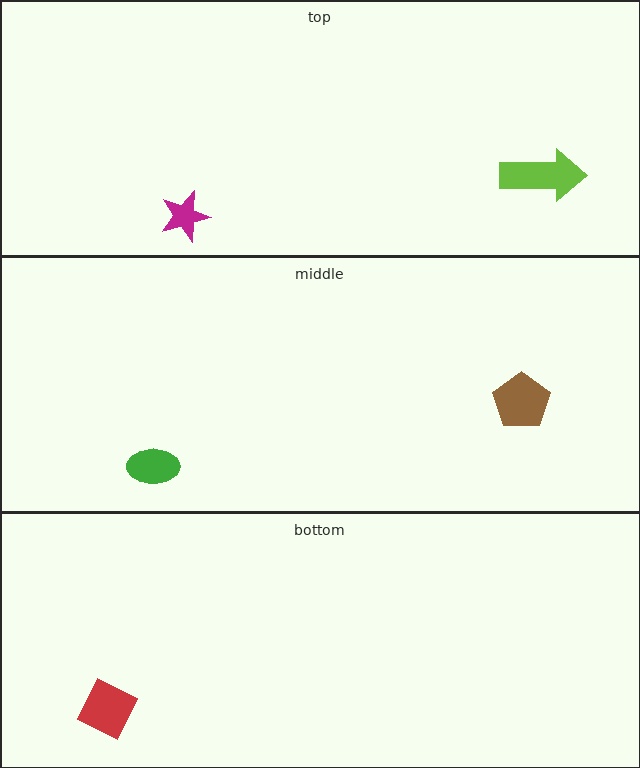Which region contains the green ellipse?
The middle region.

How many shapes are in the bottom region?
1.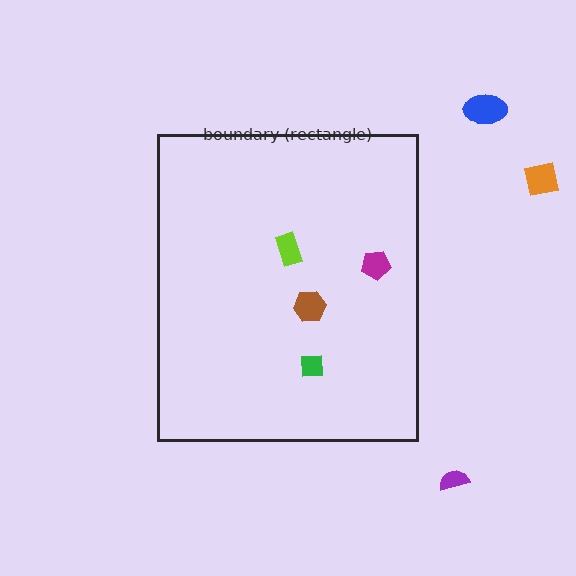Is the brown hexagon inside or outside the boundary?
Inside.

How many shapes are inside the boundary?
4 inside, 3 outside.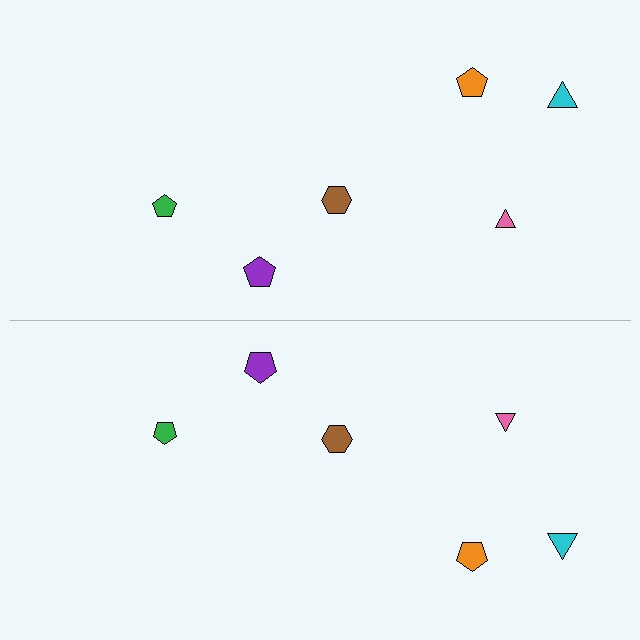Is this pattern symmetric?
Yes, this pattern has bilateral (reflection) symmetry.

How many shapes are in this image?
There are 12 shapes in this image.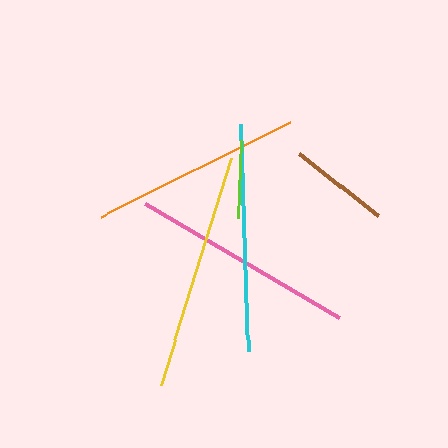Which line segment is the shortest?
The lime line is the shortest at approximately 78 pixels.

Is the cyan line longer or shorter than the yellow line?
The yellow line is longer than the cyan line.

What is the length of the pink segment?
The pink segment is approximately 225 pixels long.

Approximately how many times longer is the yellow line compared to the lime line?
The yellow line is approximately 3.0 times the length of the lime line.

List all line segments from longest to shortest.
From longest to shortest: yellow, cyan, pink, orange, brown, lime.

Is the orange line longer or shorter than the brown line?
The orange line is longer than the brown line.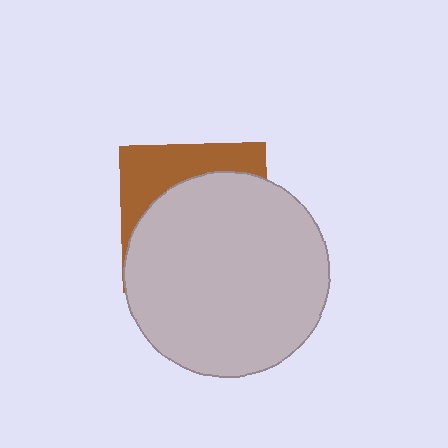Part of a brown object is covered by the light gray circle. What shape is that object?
It is a square.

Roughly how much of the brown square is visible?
A small part of it is visible (roughly 30%).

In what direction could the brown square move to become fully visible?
The brown square could move up. That would shift it out from behind the light gray circle entirely.